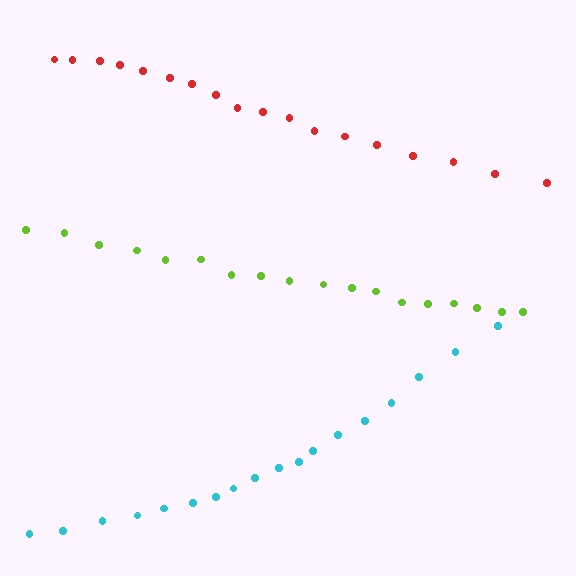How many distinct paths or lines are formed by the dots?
There are 3 distinct paths.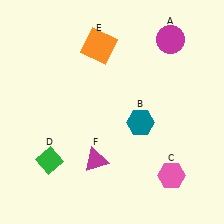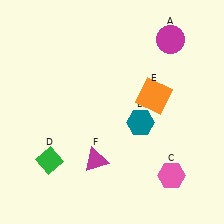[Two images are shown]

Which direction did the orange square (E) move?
The orange square (E) moved right.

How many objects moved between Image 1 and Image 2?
1 object moved between the two images.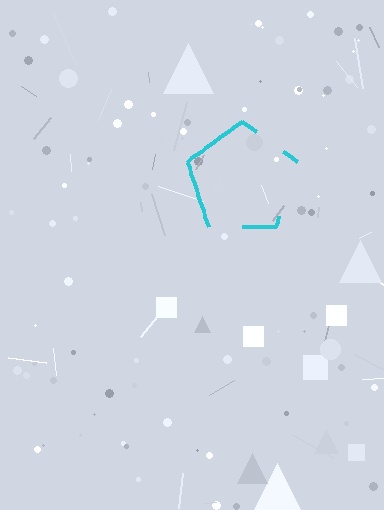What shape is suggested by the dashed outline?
The dashed outline suggests a pentagon.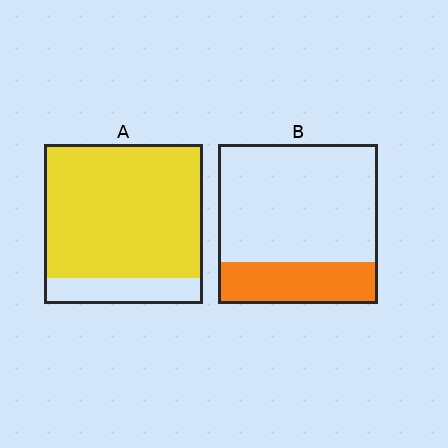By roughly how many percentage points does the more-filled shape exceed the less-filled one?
By roughly 55 percentage points (A over B).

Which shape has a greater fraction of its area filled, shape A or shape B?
Shape A.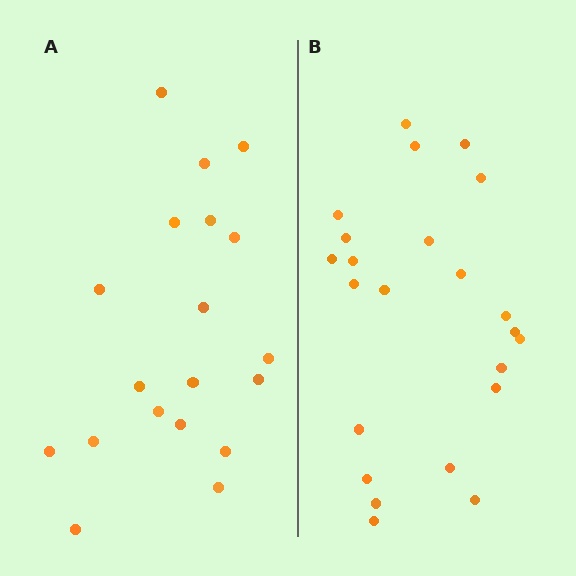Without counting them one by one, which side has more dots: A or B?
Region B (the right region) has more dots.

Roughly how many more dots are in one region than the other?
Region B has about 4 more dots than region A.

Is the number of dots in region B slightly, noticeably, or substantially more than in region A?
Region B has only slightly more — the two regions are fairly close. The ratio is roughly 1.2 to 1.